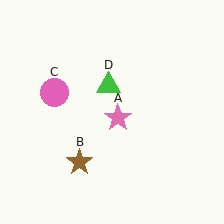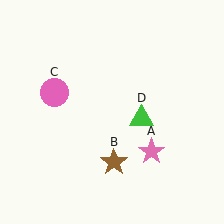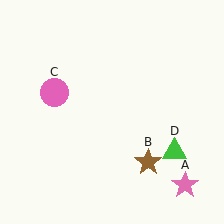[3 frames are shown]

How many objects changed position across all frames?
3 objects changed position: pink star (object A), brown star (object B), green triangle (object D).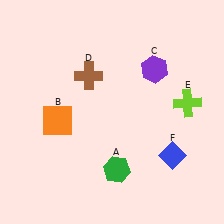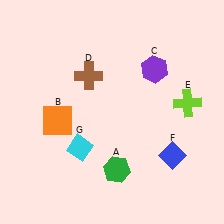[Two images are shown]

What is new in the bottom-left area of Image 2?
A cyan diamond (G) was added in the bottom-left area of Image 2.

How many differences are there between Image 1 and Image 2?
There is 1 difference between the two images.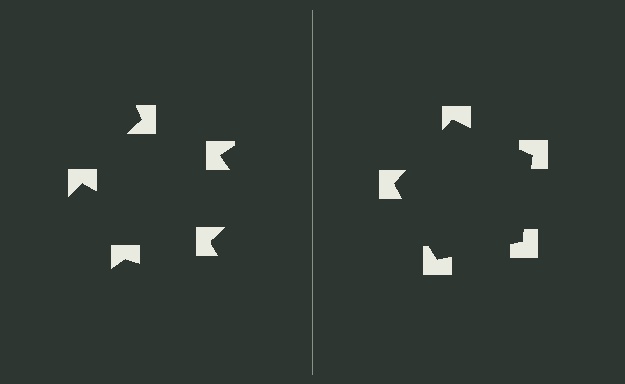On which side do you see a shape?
An illusory pentagon appears on the right side. On the left side the wedge cuts are rotated, so no coherent shape forms.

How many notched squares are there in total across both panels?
10 — 5 on each side.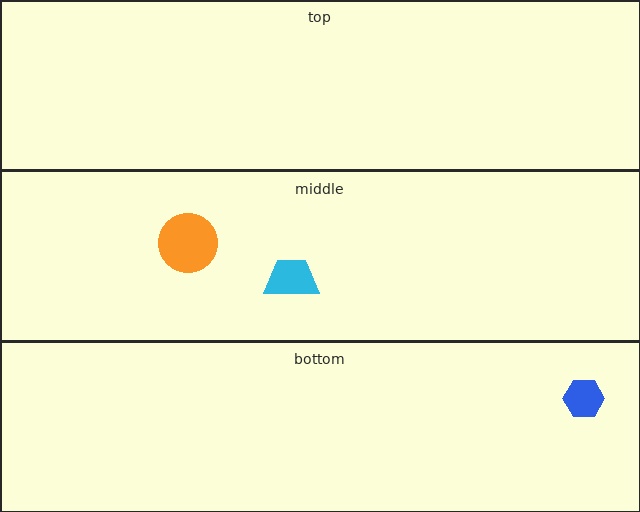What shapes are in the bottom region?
The blue hexagon.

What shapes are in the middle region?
The cyan trapezoid, the orange circle.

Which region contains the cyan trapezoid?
The middle region.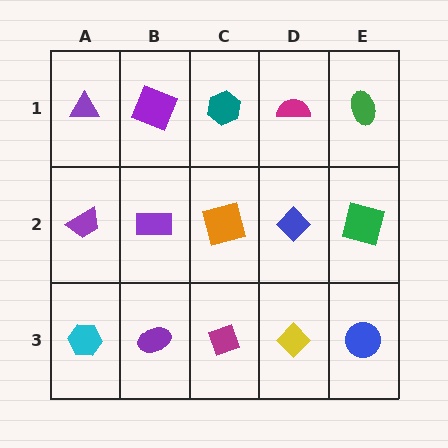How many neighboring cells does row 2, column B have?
4.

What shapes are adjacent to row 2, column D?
A magenta semicircle (row 1, column D), a yellow diamond (row 3, column D), an orange square (row 2, column C), a green square (row 2, column E).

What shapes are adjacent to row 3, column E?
A green square (row 2, column E), a yellow diamond (row 3, column D).